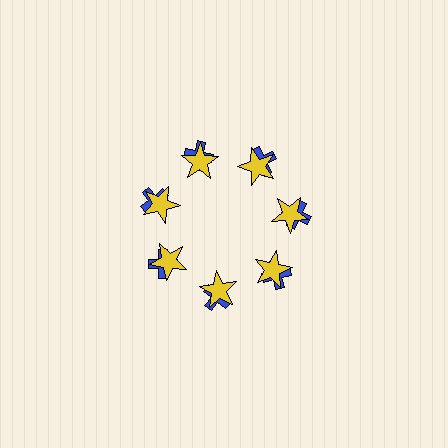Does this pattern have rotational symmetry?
Yes, this pattern has 7-fold rotational symmetry. It looks the same after rotating 51 degrees around the center.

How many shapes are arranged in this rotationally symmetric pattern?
There are 14 shapes, arranged in 7 groups of 2.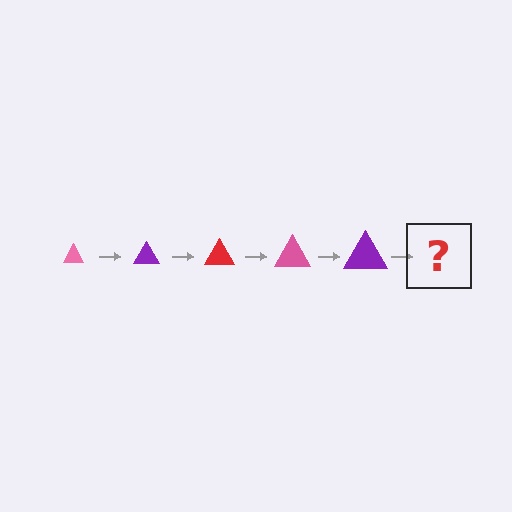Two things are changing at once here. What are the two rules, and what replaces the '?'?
The two rules are that the triangle grows larger each step and the color cycles through pink, purple, and red. The '?' should be a red triangle, larger than the previous one.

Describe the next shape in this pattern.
It should be a red triangle, larger than the previous one.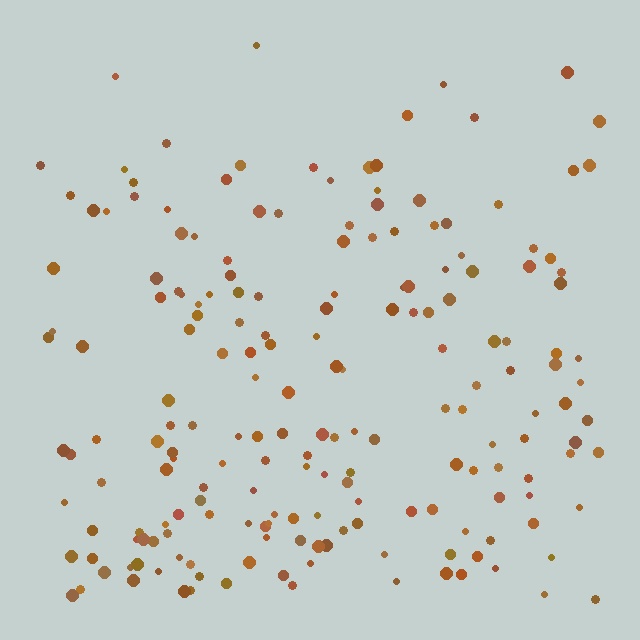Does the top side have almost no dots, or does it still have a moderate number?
Still a moderate number, just noticeably fewer than the bottom.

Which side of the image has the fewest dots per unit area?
The top.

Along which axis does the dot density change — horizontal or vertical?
Vertical.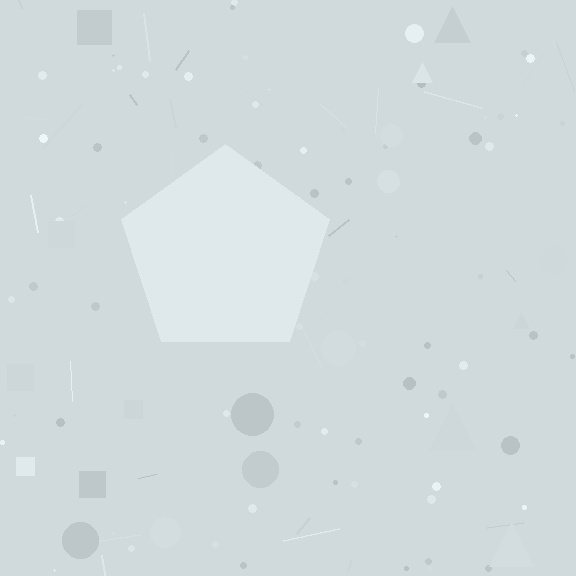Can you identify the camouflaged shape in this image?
The camouflaged shape is a pentagon.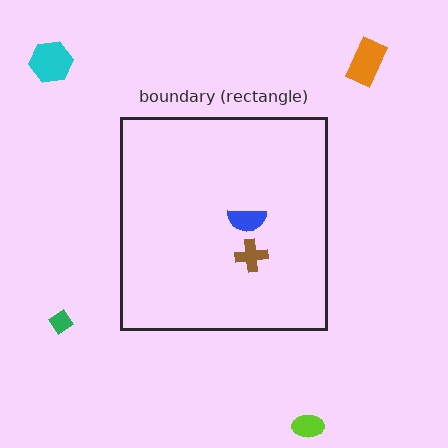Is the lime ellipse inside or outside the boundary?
Outside.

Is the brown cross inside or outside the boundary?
Inside.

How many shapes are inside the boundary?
2 inside, 4 outside.